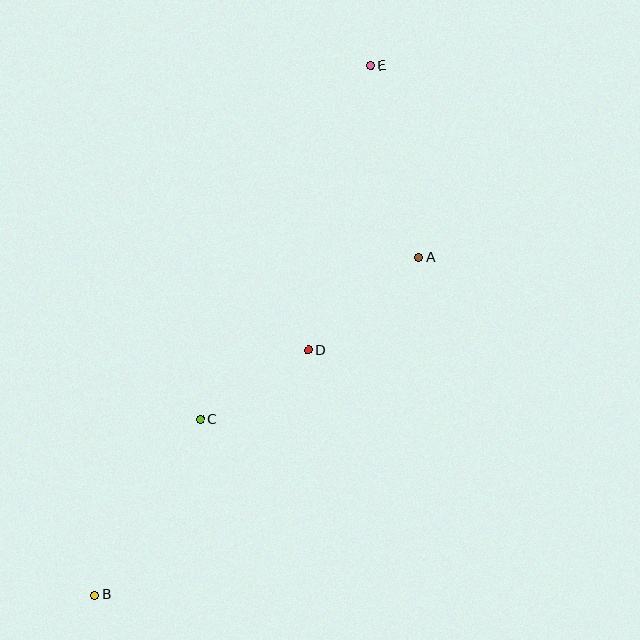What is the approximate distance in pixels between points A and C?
The distance between A and C is approximately 272 pixels.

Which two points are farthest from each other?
Points B and E are farthest from each other.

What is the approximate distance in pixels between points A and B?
The distance between A and B is approximately 468 pixels.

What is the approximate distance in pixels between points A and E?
The distance between A and E is approximately 197 pixels.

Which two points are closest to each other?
Points C and D are closest to each other.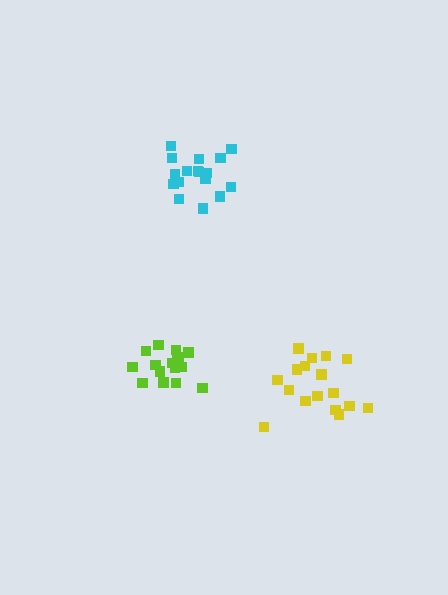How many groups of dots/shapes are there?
There are 3 groups.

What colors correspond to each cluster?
The clusters are colored: yellow, cyan, lime.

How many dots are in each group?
Group 1: 17 dots, Group 2: 17 dots, Group 3: 17 dots (51 total).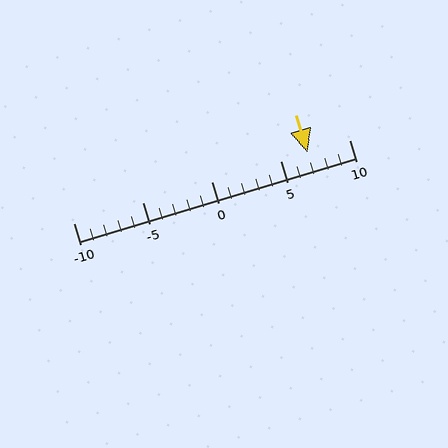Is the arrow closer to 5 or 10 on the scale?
The arrow is closer to 5.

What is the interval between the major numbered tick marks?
The major tick marks are spaced 5 units apart.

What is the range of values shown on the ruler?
The ruler shows values from -10 to 10.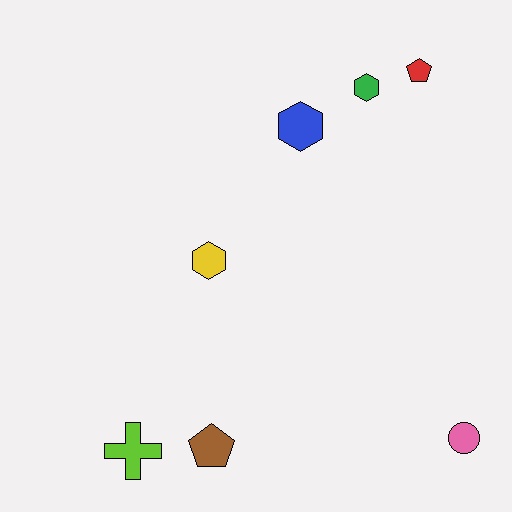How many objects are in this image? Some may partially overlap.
There are 7 objects.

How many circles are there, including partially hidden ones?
There is 1 circle.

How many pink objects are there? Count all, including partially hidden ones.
There is 1 pink object.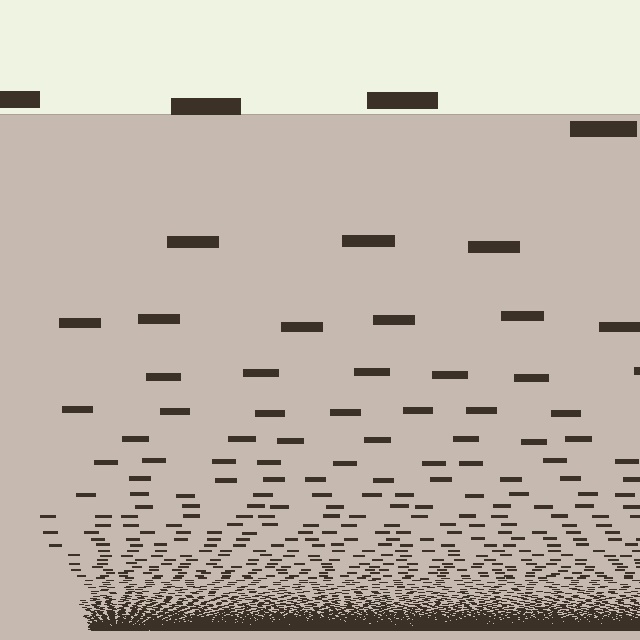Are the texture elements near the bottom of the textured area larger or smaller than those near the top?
Smaller. The gradient is inverted — elements near the bottom are smaller and denser.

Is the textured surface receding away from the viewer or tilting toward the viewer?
The surface appears to tilt toward the viewer. Texture elements get larger and sparser toward the top.